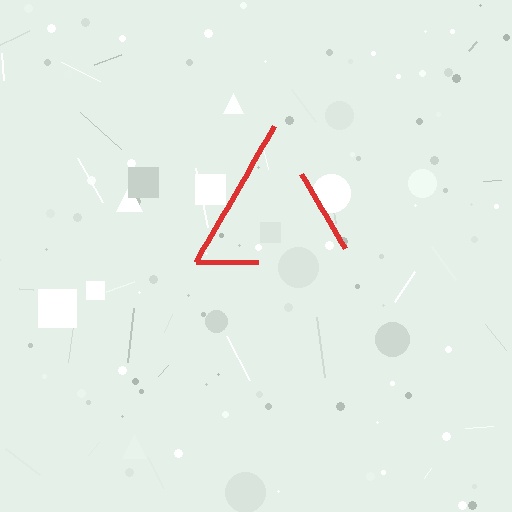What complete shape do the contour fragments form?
The contour fragments form a triangle.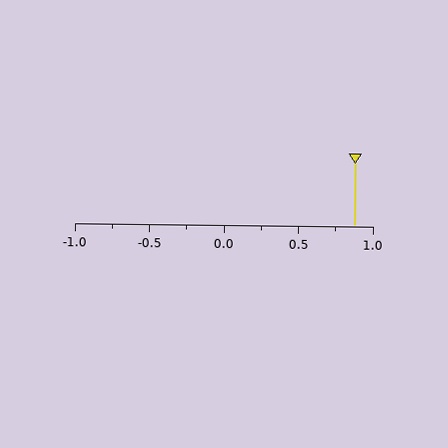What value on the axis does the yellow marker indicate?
The marker indicates approximately 0.88.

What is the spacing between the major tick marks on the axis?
The major ticks are spaced 0.5 apart.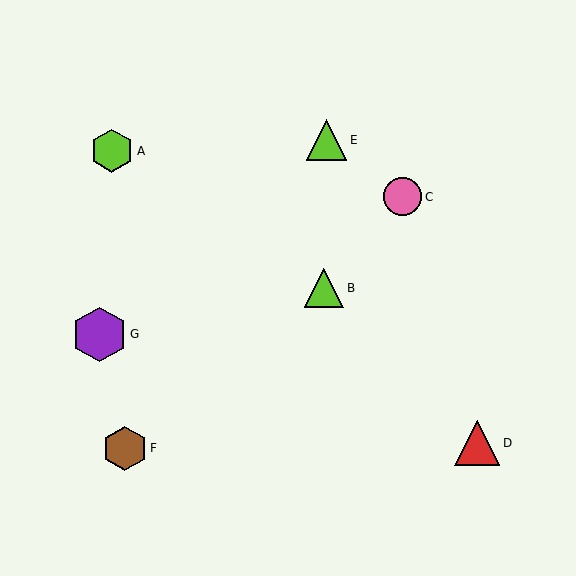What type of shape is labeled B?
Shape B is a lime triangle.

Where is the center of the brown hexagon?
The center of the brown hexagon is at (125, 448).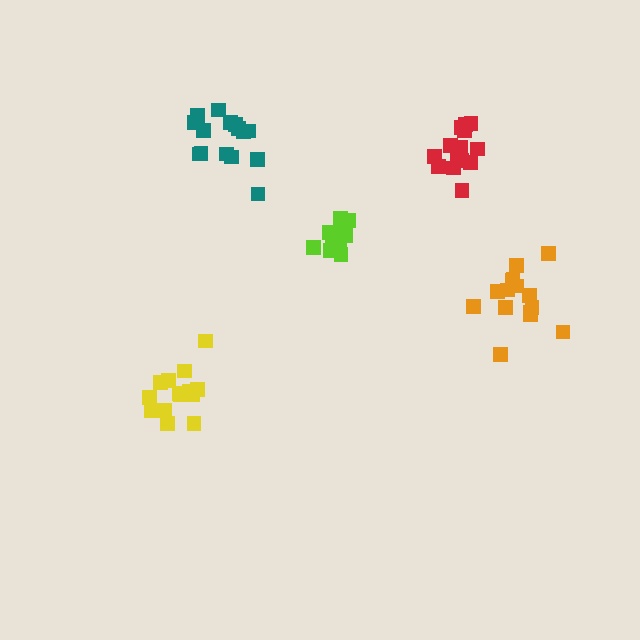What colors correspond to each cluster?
The clusters are colored: teal, yellow, red, orange, lime.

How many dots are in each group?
Group 1: 15 dots, Group 2: 14 dots, Group 3: 14 dots, Group 4: 15 dots, Group 5: 11 dots (69 total).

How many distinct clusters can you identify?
There are 5 distinct clusters.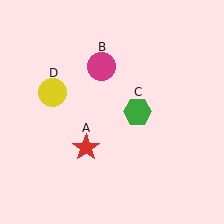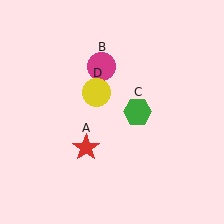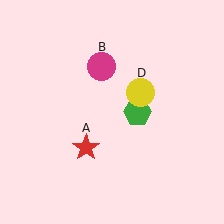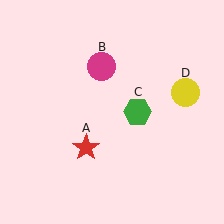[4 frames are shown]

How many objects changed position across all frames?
1 object changed position: yellow circle (object D).